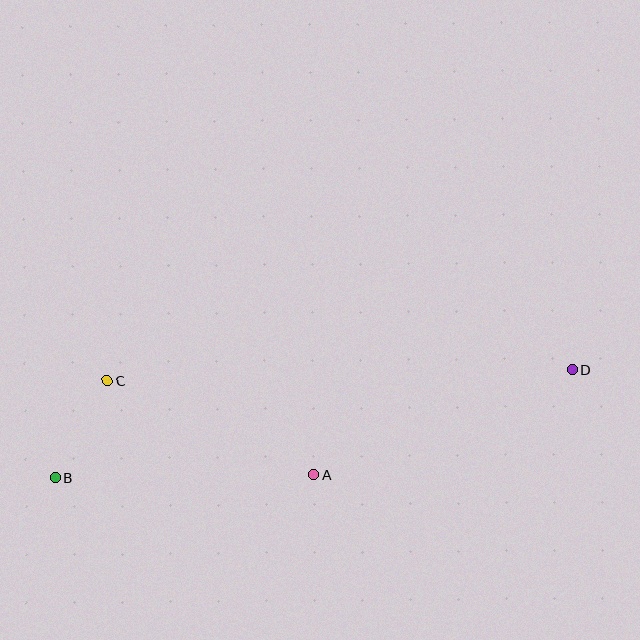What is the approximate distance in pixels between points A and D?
The distance between A and D is approximately 279 pixels.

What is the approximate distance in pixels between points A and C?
The distance between A and C is approximately 227 pixels.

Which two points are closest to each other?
Points B and C are closest to each other.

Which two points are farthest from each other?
Points B and D are farthest from each other.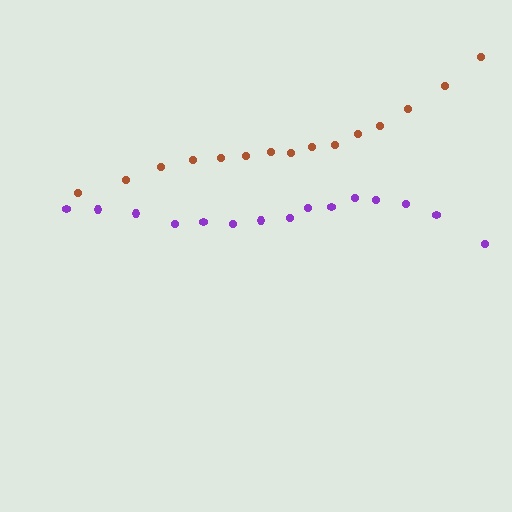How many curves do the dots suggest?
There are 2 distinct paths.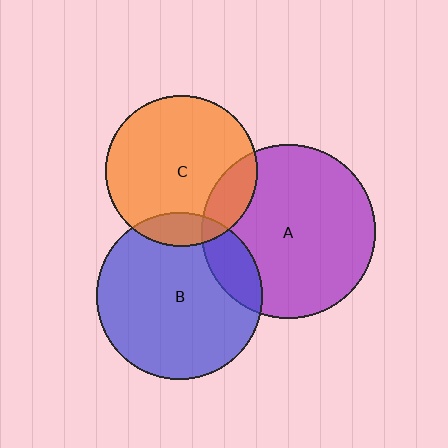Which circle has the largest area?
Circle A (purple).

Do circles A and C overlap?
Yes.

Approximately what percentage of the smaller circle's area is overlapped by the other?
Approximately 15%.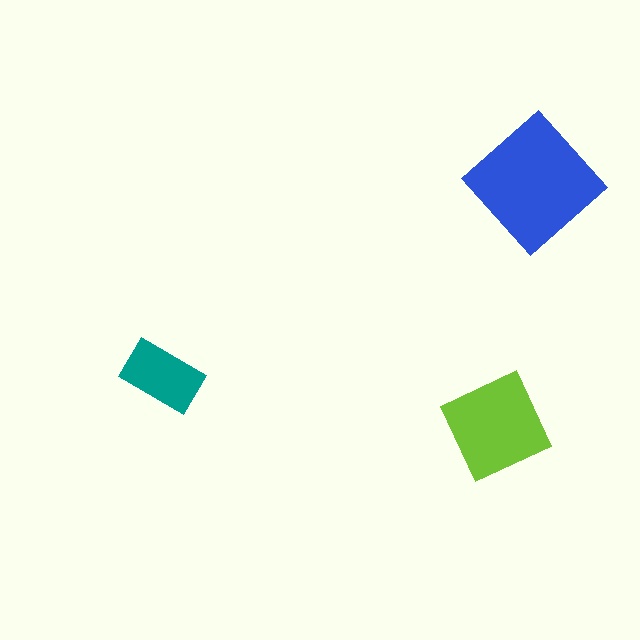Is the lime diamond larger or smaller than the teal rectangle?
Larger.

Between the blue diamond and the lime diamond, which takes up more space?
The blue diamond.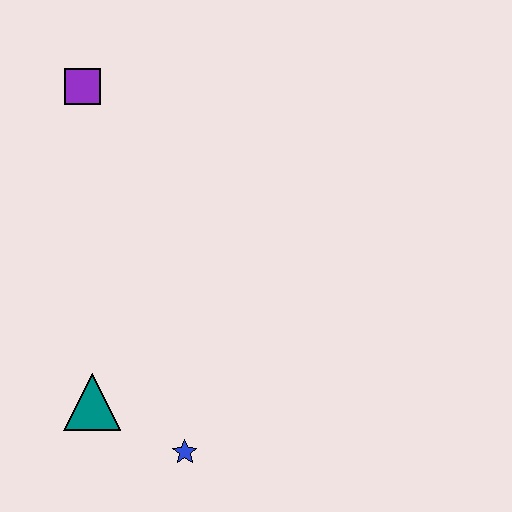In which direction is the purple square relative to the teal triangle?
The purple square is above the teal triangle.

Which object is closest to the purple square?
The teal triangle is closest to the purple square.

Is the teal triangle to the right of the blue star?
No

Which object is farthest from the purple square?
The blue star is farthest from the purple square.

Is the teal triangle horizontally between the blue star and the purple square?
Yes